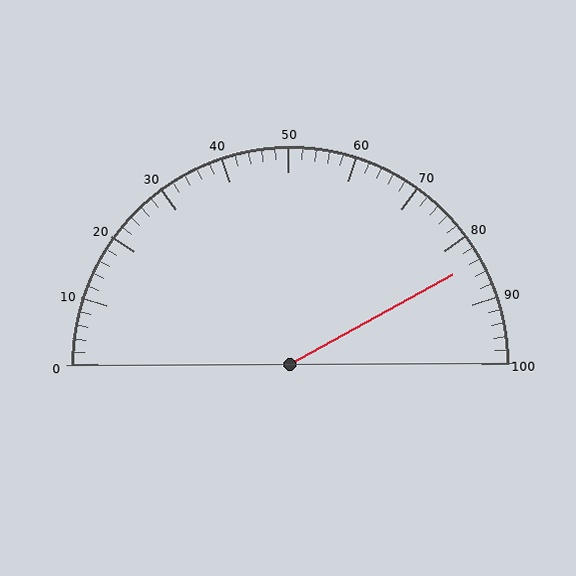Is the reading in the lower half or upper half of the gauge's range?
The reading is in the upper half of the range (0 to 100).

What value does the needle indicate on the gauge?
The needle indicates approximately 84.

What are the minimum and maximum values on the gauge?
The gauge ranges from 0 to 100.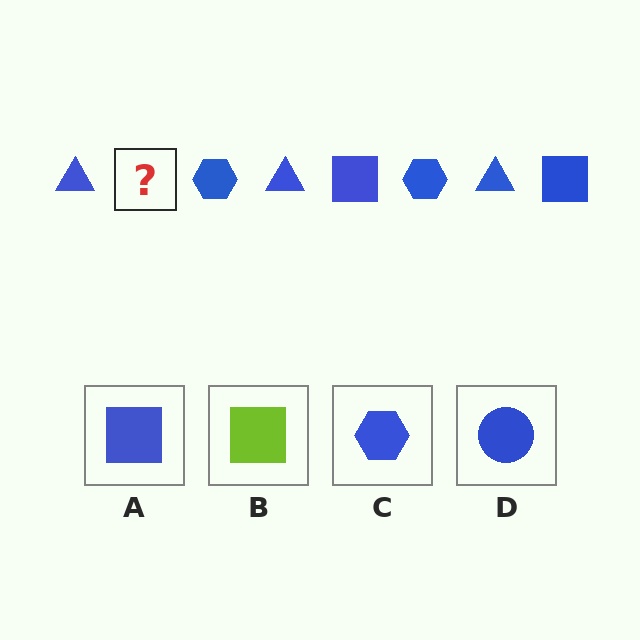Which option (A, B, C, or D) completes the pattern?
A.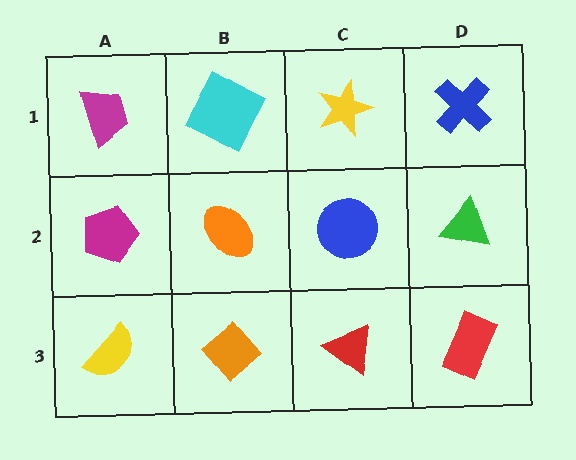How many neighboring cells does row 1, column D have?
2.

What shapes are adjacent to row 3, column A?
A magenta pentagon (row 2, column A), an orange diamond (row 3, column B).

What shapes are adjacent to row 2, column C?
A yellow star (row 1, column C), a red triangle (row 3, column C), an orange ellipse (row 2, column B), a green triangle (row 2, column D).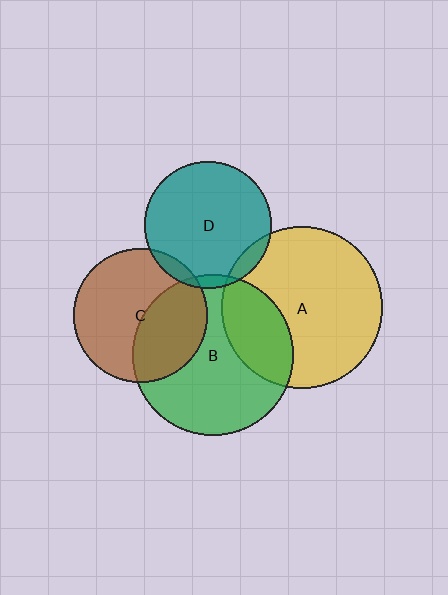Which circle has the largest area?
Circle A (yellow).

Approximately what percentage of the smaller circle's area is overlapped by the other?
Approximately 5%.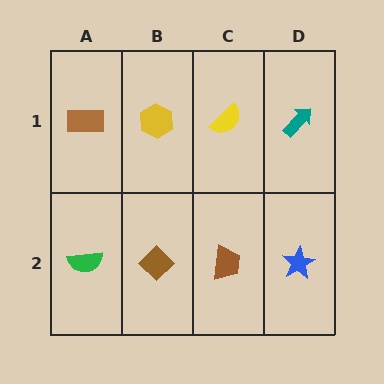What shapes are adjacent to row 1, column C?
A brown trapezoid (row 2, column C), a yellow hexagon (row 1, column B), a teal arrow (row 1, column D).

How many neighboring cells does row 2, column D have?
2.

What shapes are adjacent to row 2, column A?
A brown rectangle (row 1, column A), a brown diamond (row 2, column B).